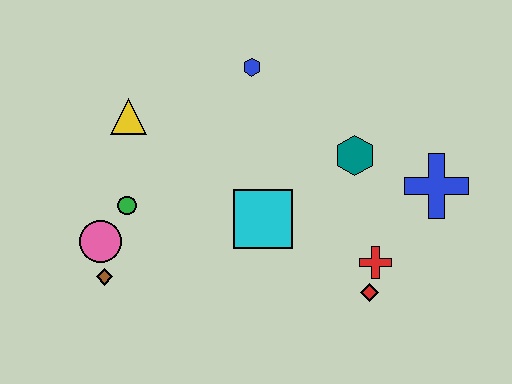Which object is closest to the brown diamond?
The pink circle is closest to the brown diamond.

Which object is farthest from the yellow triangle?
The blue cross is farthest from the yellow triangle.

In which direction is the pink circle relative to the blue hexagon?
The pink circle is below the blue hexagon.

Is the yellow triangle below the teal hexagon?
No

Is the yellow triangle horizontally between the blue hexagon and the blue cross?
No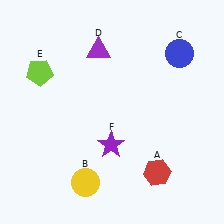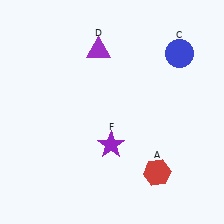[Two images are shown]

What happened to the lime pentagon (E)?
The lime pentagon (E) was removed in Image 2. It was in the top-left area of Image 1.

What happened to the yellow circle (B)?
The yellow circle (B) was removed in Image 2. It was in the bottom-left area of Image 1.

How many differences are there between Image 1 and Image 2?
There are 2 differences between the two images.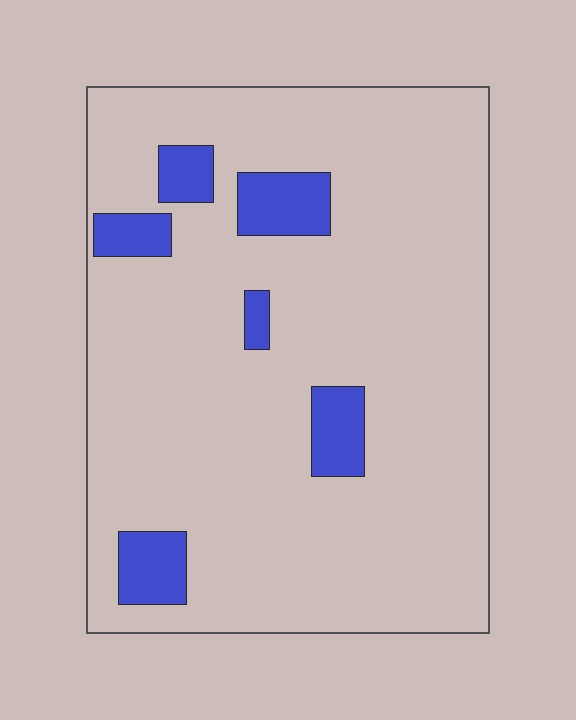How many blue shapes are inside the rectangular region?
6.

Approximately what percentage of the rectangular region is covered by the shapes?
Approximately 10%.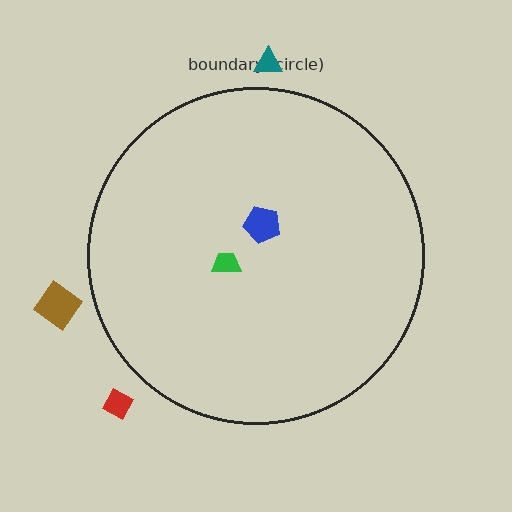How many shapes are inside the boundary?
2 inside, 3 outside.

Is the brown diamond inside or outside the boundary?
Outside.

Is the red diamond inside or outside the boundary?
Outside.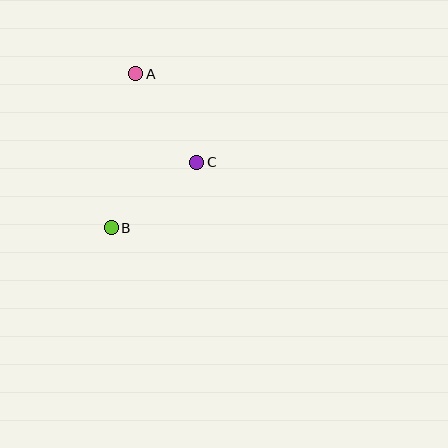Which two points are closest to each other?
Points A and C are closest to each other.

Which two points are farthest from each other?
Points A and B are farthest from each other.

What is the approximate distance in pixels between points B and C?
The distance between B and C is approximately 107 pixels.